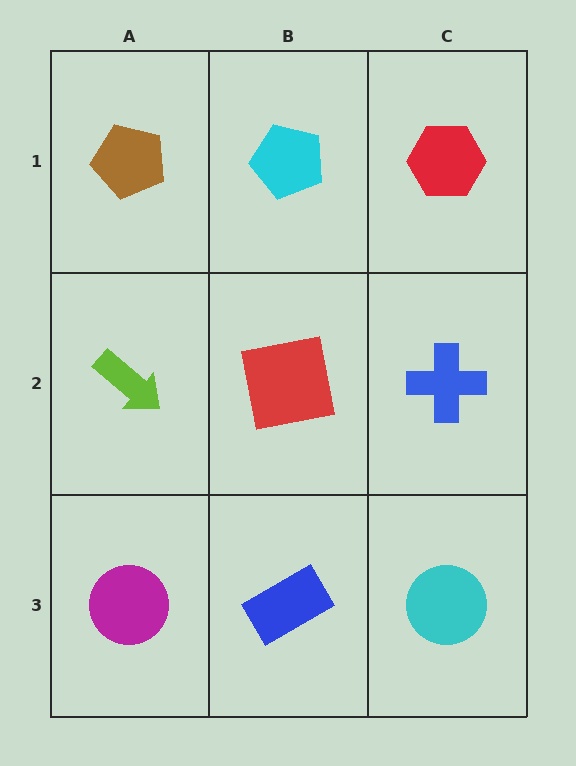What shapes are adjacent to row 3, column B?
A red square (row 2, column B), a magenta circle (row 3, column A), a cyan circle (row 3, column C).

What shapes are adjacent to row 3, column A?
A lime arrow (row 2, column A), a blue rectangle (row 3, column B).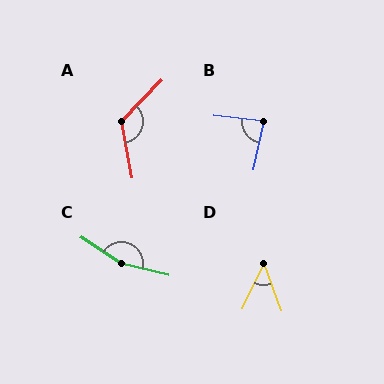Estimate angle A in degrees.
Approximately 125 degrees.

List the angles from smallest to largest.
D (45°), B (84°), A (125°), C (160°).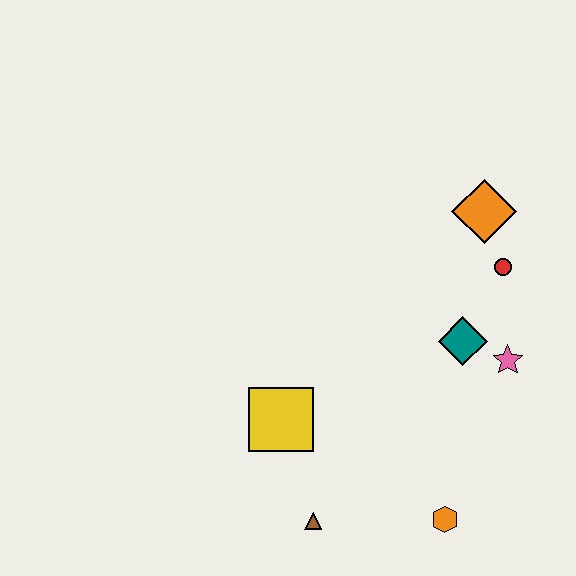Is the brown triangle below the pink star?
Yes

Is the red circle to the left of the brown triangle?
No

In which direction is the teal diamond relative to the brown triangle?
The teal diamond is above the brown triangle.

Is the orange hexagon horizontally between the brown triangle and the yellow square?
No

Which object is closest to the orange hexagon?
The brown triangle is closest to the orange hexagon.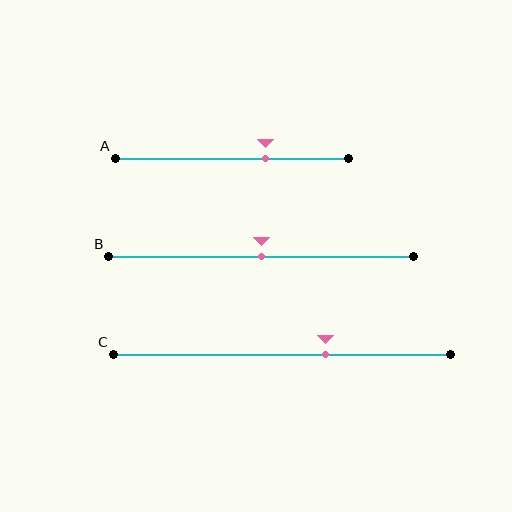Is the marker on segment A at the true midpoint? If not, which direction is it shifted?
No, the marker on segment A is shifted to the right by about 15% of the segment length.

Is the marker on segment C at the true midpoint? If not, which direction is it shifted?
No, the marker on segment C is shifted to the right by about 13% of the segment length.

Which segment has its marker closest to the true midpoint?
Segment B has its marker closest to the true midpoint.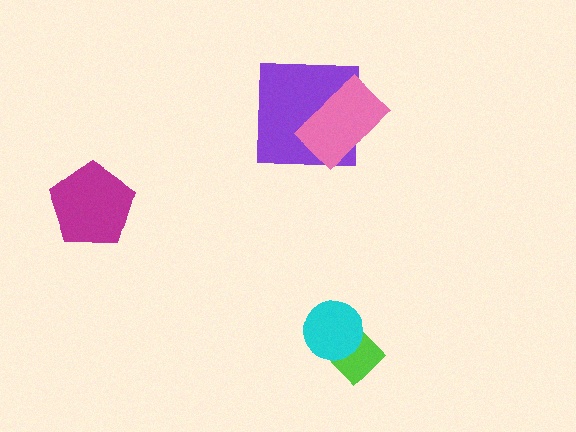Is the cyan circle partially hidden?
No, no other shape covers it.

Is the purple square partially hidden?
Yes, it is partially covered by another shape.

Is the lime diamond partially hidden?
Yes, it is partially covered by another shape.